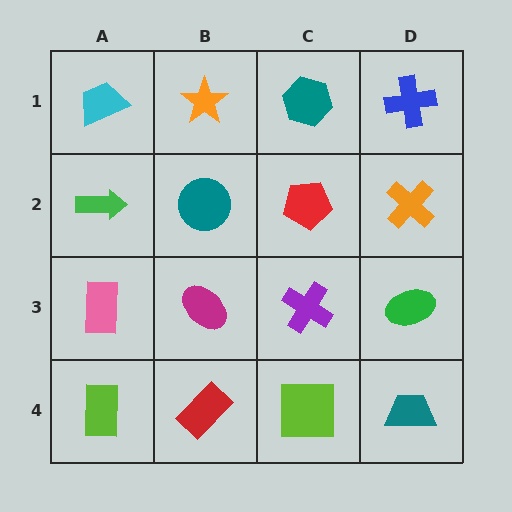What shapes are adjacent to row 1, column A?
A green arrow (row 2, column A), an orange star (row 1, column B).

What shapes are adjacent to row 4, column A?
A pink rectangle (row 3, column A), a red rectangle (row 4, column B).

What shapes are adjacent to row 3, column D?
An orange cross (row 2, column D), a teal trapezoid (row 4, column D), a purple cross (row 3, column C).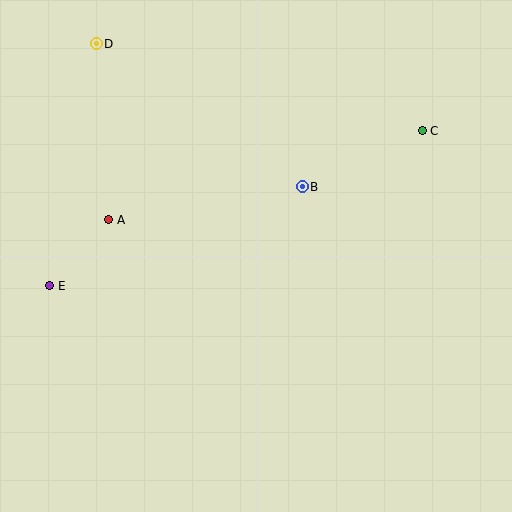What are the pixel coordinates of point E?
Point E is at (50, 286).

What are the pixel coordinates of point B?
Point B is at (302, 187).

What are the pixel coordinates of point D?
Point D is at (96, 44).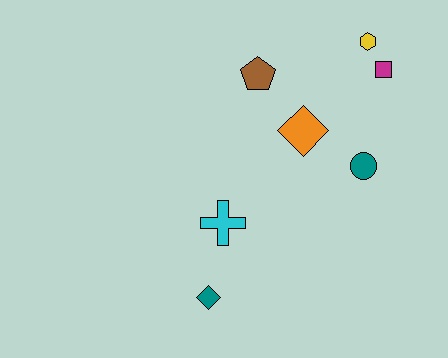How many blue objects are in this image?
There are no blue objects.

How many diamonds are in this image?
There are 2 diamonds.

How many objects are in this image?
There are 7 objects.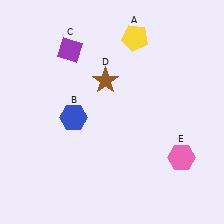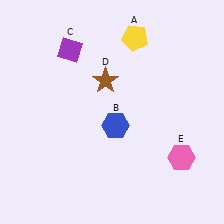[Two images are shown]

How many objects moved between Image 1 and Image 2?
1 object moved between the two images.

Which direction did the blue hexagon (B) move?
The blue hexagon (B) moved right.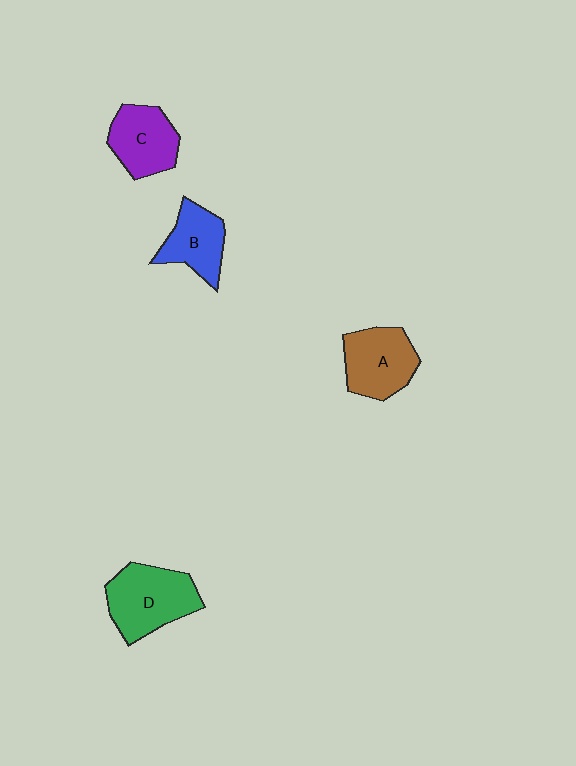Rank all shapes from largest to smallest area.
From largest to smallest: D (green), A (brown), C (purple), B (blue).